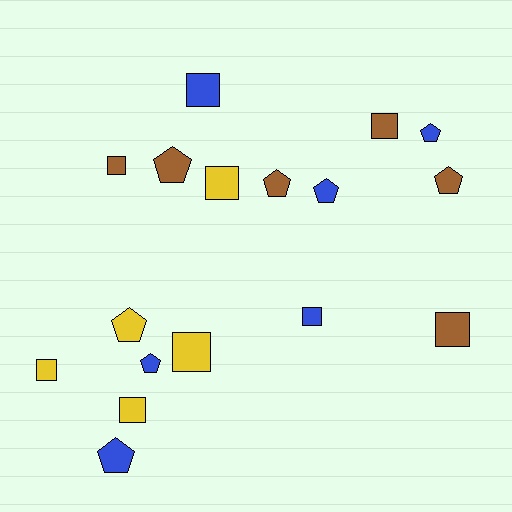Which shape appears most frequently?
Square, with 9 objects.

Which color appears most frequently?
Blue, with 6 objects.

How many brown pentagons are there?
There are 3 brown pentagons.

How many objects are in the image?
There are 17 objects.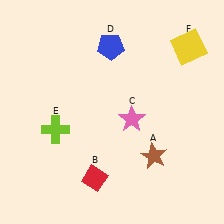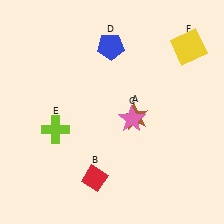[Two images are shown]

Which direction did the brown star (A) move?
The brown star (A) moved up.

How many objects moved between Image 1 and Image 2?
1 object moved between the two images.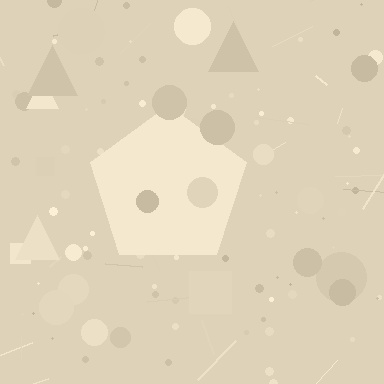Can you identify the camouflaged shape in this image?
The camouflaged shape is a pentagon.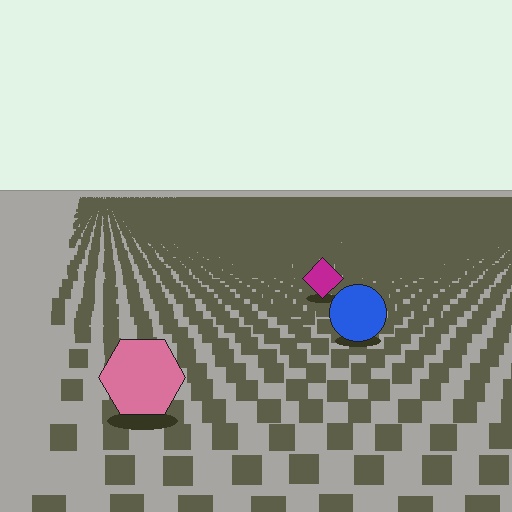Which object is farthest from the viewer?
The magenta diamond is farthest from the viewer. It appears smaller and the ground texture around it is denser.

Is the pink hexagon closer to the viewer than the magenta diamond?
Yes. The pink hexagon is closer — you can tell from the texture gradient: the ground texture is coarser near it.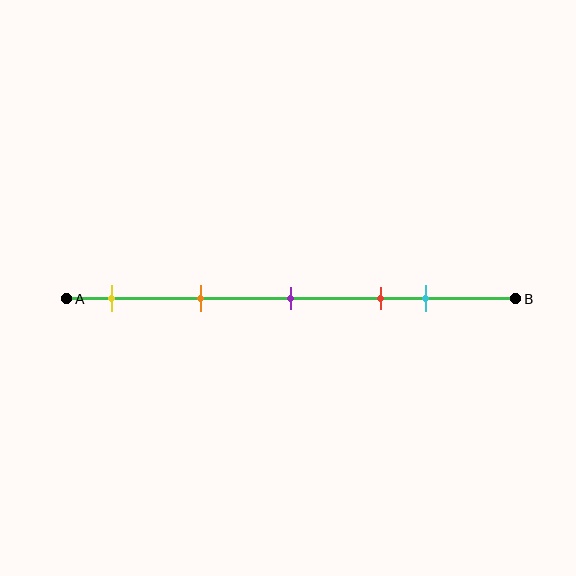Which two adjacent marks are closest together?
The red and cyan marks are the closest adjacent pair.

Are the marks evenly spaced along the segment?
No, the marks are not evenly spaced.